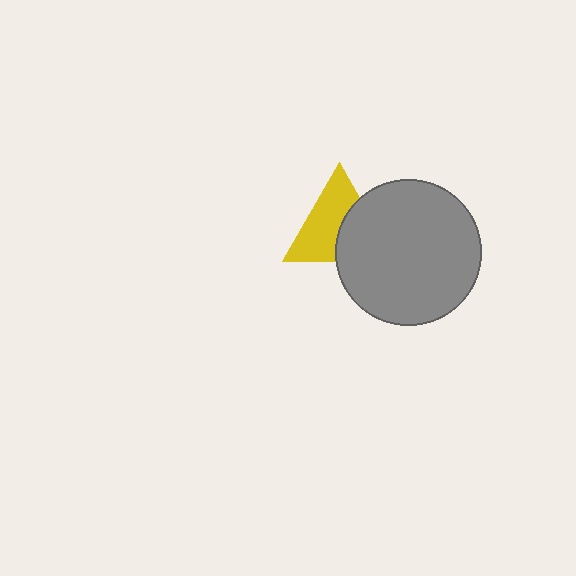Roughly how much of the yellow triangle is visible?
About half of it is visible (roughly 59%).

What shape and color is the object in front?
The object in front is a gray circle.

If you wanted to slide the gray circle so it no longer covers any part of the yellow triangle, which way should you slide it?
Slide it right — that is the most direct way to separate the two shapes.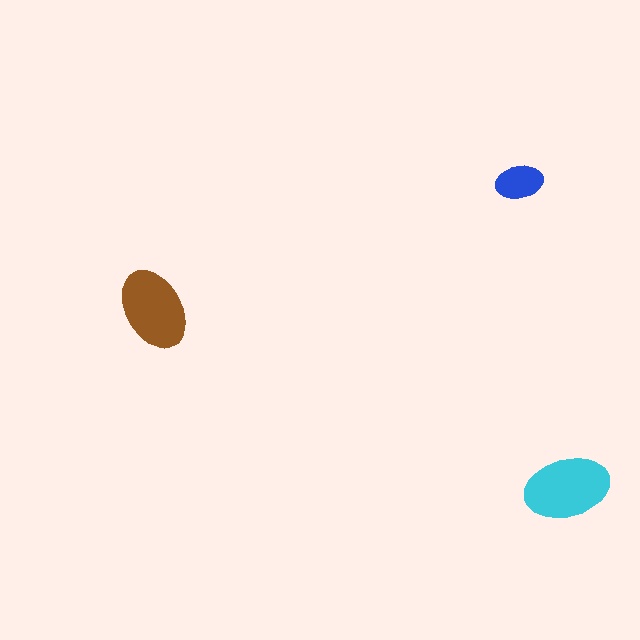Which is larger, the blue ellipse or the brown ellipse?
The brown one.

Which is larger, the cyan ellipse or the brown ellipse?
The cyan one.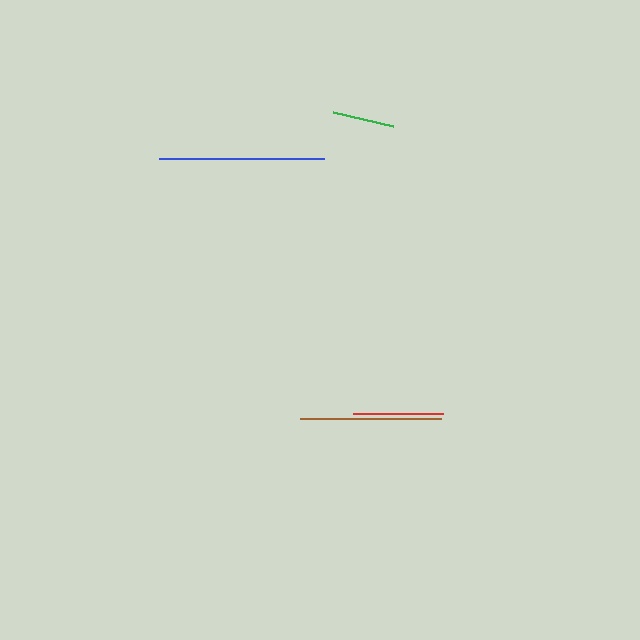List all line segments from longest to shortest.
From longest to shortest: blue, brown, red, green.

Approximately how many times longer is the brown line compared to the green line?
The brown line is approximately 2.3 times the length of the green line.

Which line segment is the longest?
The blue line is the longest at approximately 165 pixels.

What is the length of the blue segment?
The blue segment is approximately 165 pixels long.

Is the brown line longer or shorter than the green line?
The brown line is longer than the green line.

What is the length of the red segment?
The red segment is approximately 90 pixels long.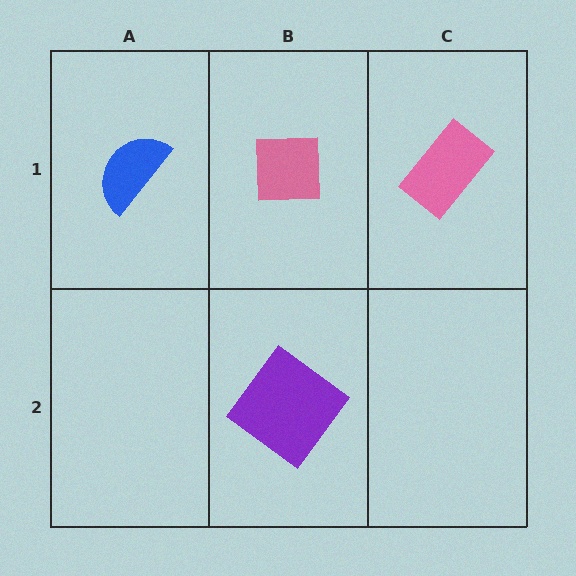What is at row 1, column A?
A blue semicircle.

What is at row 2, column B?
A purple diamond.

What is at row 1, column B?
A pink square.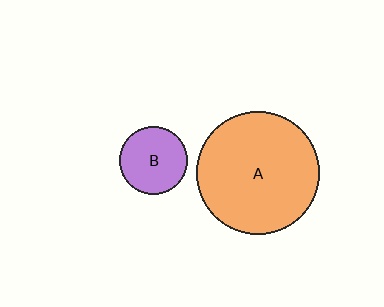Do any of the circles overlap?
No, none of the circles overlap.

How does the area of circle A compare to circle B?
Approximately 3.2 times.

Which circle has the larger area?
Circle A (orange).